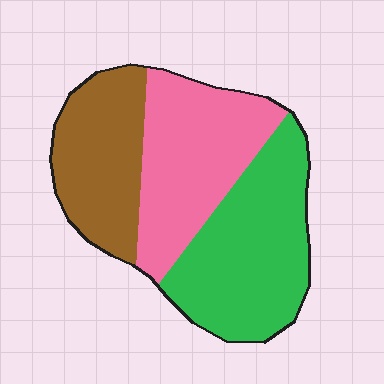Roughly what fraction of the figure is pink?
Pink takes up between a quarter and a half of the figure.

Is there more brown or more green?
Green.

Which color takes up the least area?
Brown, at roughly 25%.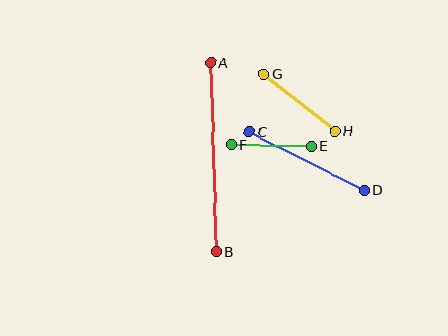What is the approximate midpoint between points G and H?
The midpoint is at approximately (299, 102) pixels.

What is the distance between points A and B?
The distance is approximately 189 pixels.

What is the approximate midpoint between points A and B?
The midpoint is at approximately (213, 157) pixels.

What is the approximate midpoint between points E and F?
The midpoint is at approximately (271, 146) pixels.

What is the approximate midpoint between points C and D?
The midpoint is at approximately (307, 161) pixels.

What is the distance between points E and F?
The distance is approximately 80 pixels.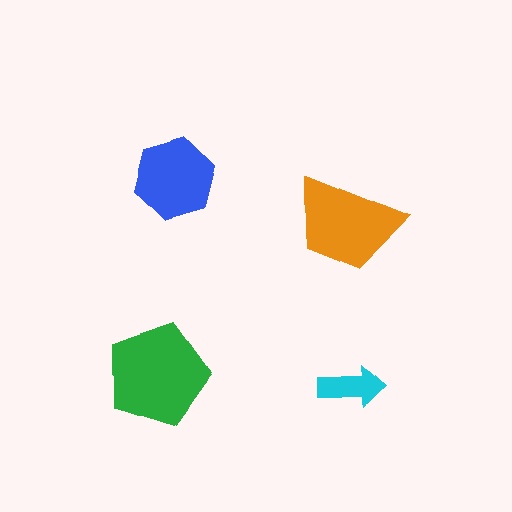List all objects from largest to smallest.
The green pentagon, the orange trapezoid, the blue hexagon, the cyan arrow.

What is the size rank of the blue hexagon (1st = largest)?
3rd.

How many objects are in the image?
There are 4 objects in the image.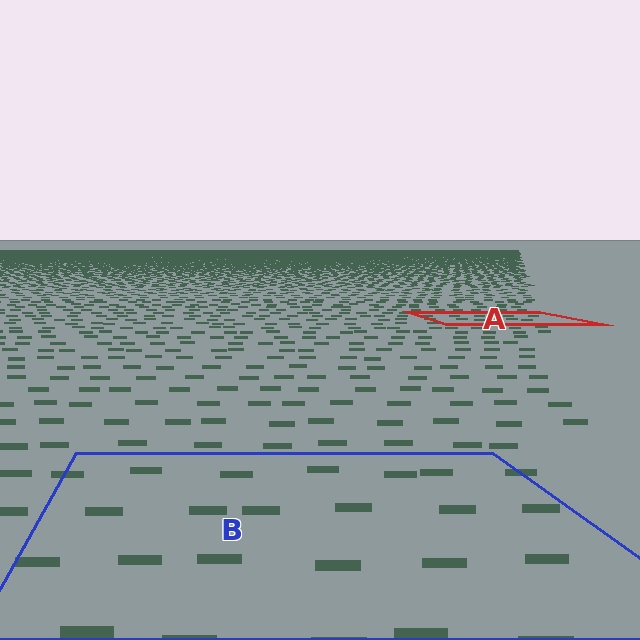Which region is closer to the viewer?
Region B is closer. The texture elements there are larger and more spread out.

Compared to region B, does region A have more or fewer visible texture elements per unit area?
Region A has more texture elements per unit area — they are packed more densely because it is farther away.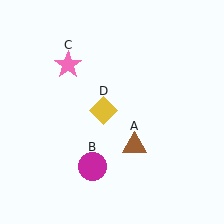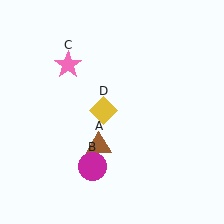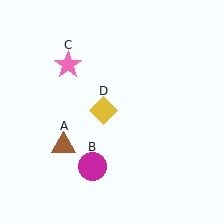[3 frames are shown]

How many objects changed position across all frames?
1 object changed position: brown triangle (object A).